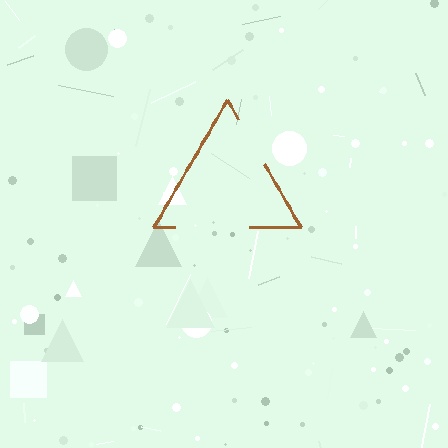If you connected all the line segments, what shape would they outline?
They would outline a triangle.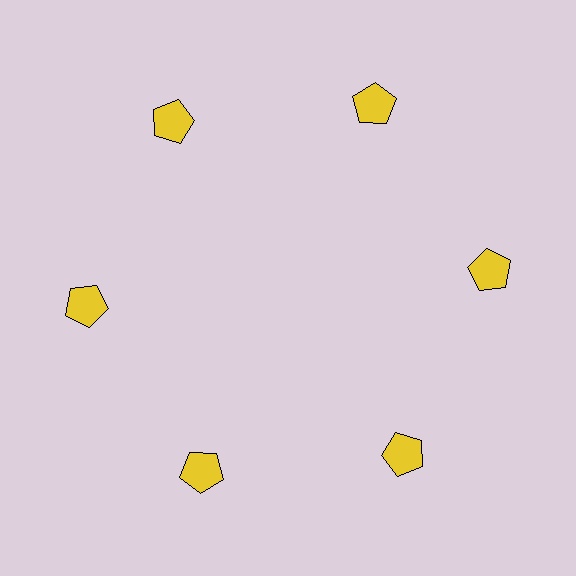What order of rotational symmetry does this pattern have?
This pattern has 6-fold rotational symmetry.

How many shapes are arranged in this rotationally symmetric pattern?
There are 6 shapes, arranged in 6 groups of 1.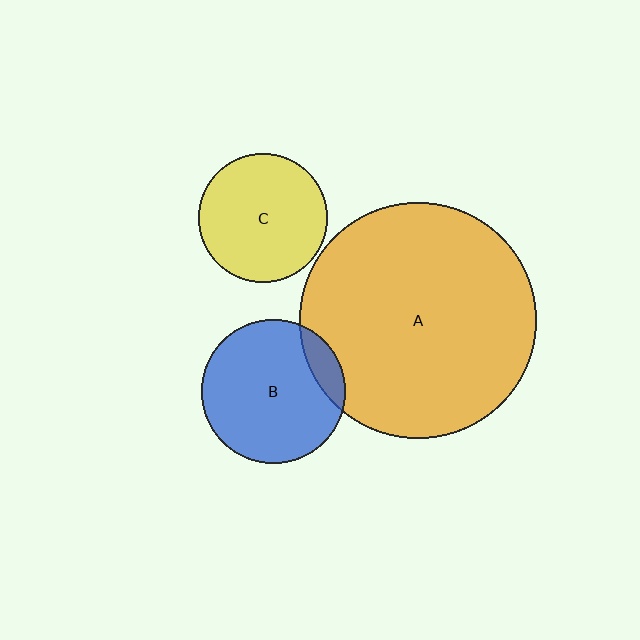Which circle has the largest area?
Circle A (orange).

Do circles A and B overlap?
Yes.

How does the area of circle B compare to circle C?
Approximately 1.2 times.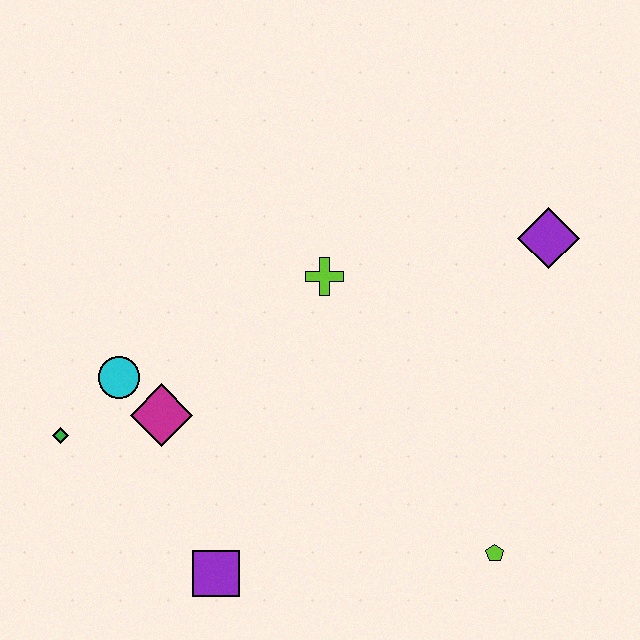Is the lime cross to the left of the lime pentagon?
Yes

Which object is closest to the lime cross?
The magenta diamond is closest to the lime cross.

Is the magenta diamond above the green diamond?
Yes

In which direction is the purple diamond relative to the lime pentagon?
The purple diamond is above the lime pentagon.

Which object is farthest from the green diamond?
The purple diamond is farthest from the green diamond.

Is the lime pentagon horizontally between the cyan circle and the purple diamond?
Yes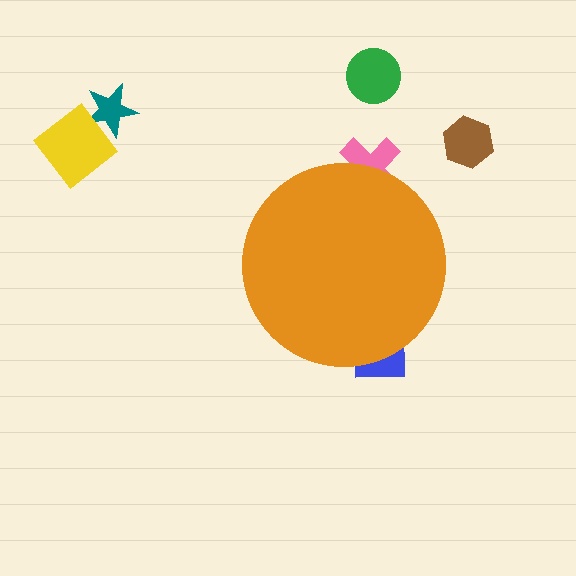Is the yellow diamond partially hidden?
No, the yellow diamond is fully visible.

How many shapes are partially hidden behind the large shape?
2 shapes are partially hidden.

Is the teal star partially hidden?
No, the teal star is fully visible.